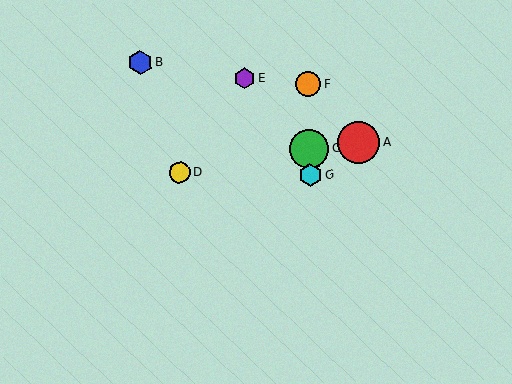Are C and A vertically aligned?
No, C is at x≈309 and A is at x≈359.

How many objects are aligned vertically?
3 objects (C, F, G) are aligned vertically.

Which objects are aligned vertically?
Objects C, F, G are aligned vertically.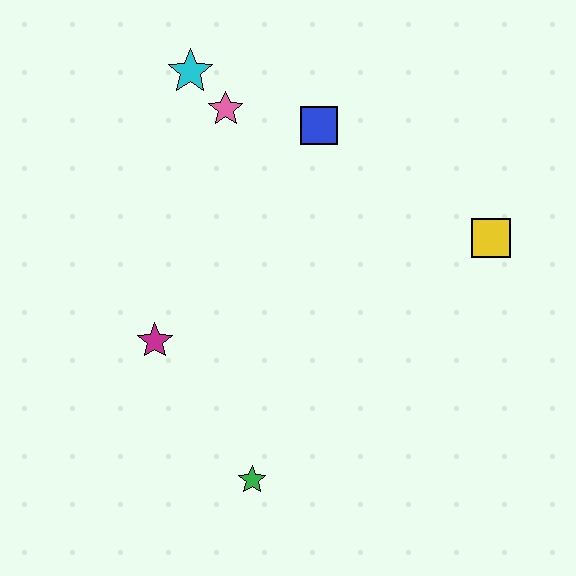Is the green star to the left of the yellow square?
Yes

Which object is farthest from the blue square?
The green star is farthest from the blue square.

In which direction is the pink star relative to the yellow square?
The pink star is to the left of the yellow square.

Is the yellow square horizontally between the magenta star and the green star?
No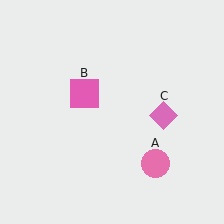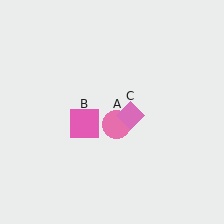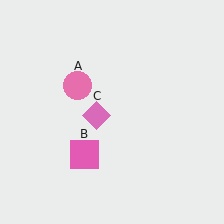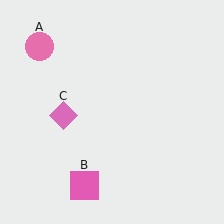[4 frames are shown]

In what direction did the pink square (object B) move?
The pink square (object B) moved down.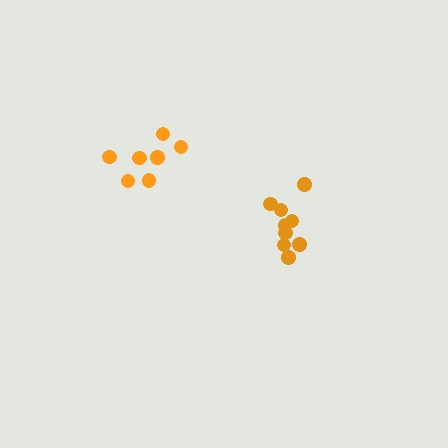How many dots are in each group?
Group 1: 7 dots, Group 2: 9 dots (16 total).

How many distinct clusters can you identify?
There are 2 distinct clusters.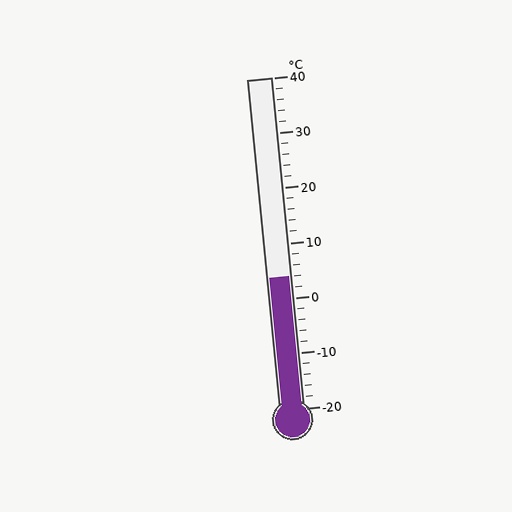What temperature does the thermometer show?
The thermometer shows approximately 4°C.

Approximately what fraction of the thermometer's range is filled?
The thermometer is filled to approximately 40% of its range.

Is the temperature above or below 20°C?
The temperature is below 20°C.